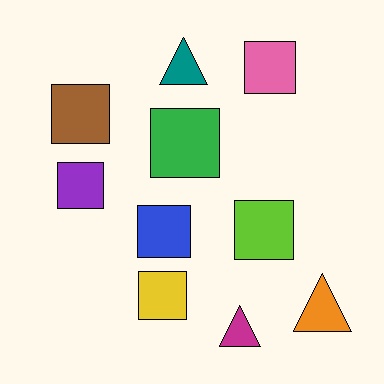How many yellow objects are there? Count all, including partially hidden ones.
There is 1 yellow object.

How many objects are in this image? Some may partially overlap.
There are 10 objects.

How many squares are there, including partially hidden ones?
There are 7 squares.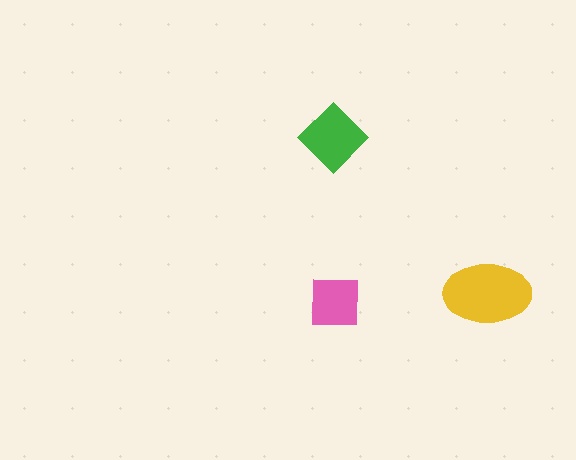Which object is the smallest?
The pink square.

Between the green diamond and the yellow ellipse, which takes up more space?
The yellow ellipse.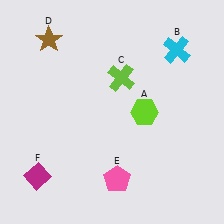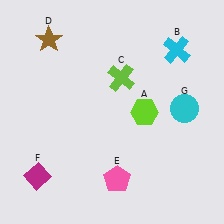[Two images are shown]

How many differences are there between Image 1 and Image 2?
There is 1 difference between the two images.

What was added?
A cyan circle (G) was added in Image 2.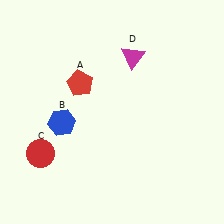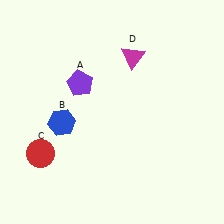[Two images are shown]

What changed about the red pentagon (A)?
In Image 1, A is red. In Image 2, it changed to purple.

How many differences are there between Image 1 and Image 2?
There is 1 difference between the two images.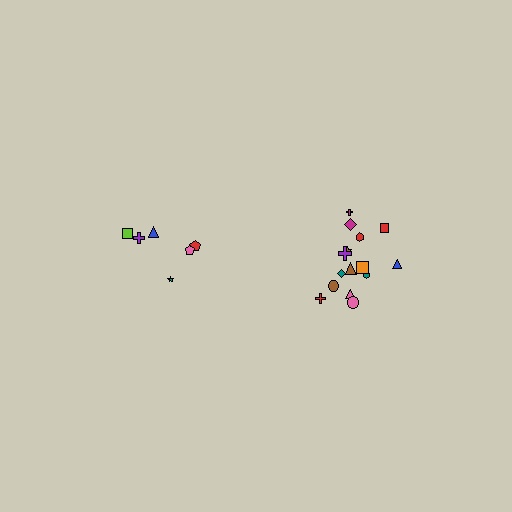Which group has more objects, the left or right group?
The right group.